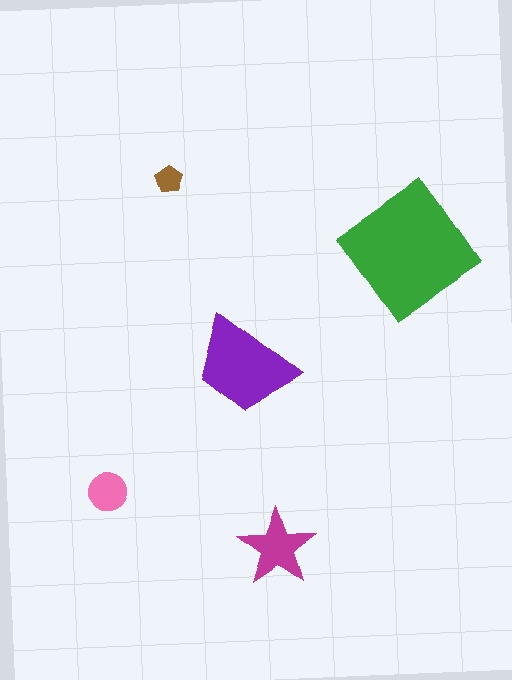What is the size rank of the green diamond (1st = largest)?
1st.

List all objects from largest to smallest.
The green diamond, the purple trapezoid, the magenta star, the pink circle, the brown pentagon.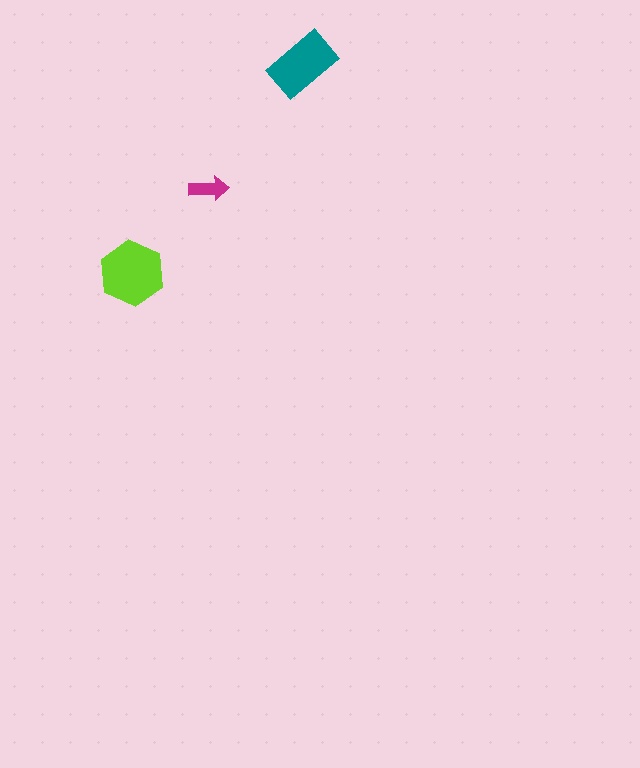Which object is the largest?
The lime hexagon.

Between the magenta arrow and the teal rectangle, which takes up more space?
The teal rectangle.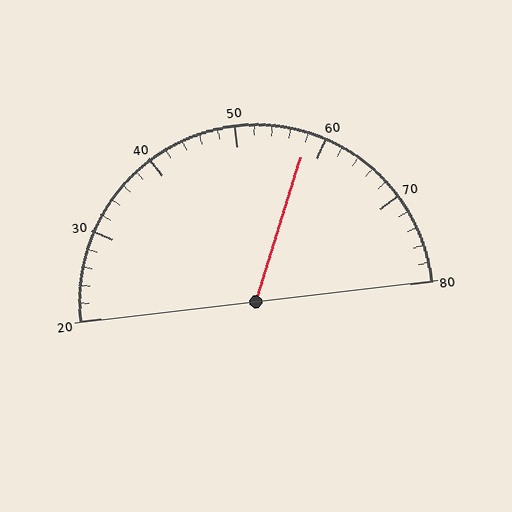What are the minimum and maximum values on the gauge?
The gauge ranges from 20 to 80.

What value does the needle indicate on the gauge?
The needle indicates approximately 58.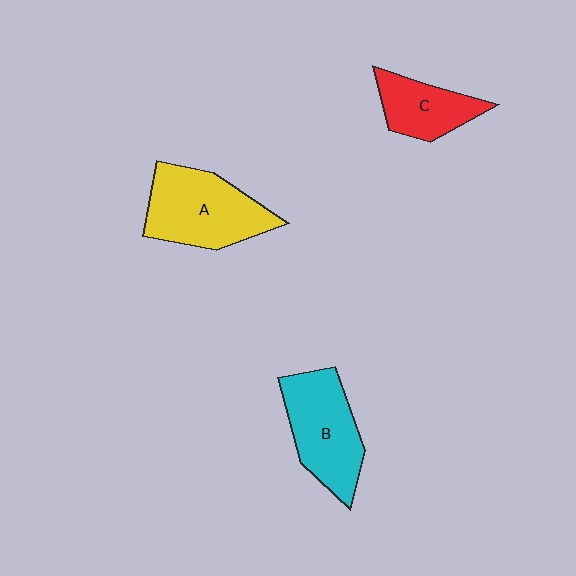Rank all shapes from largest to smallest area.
From largest to smallest: A (yellow), B (cyan), C (red).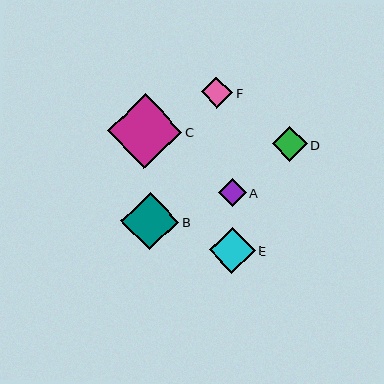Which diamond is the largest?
Diamond C is the largest with a size of approximately 75 pixels.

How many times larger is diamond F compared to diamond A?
Diamond F is approximately 1.1 times the size of diamond A.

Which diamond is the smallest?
Diamond A is the smallest with a size of approximately 28 pixels.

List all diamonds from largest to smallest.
From largest to smallest: C, B, E, D, F, A.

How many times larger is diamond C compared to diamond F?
Diamond C is approximately 2.4 times the size of diamond F.